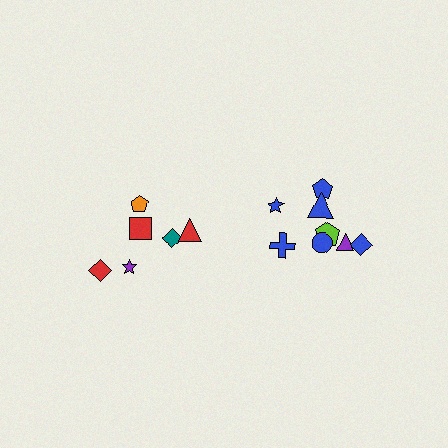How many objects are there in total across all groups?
There are 14 objects.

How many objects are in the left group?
There are 6 objects.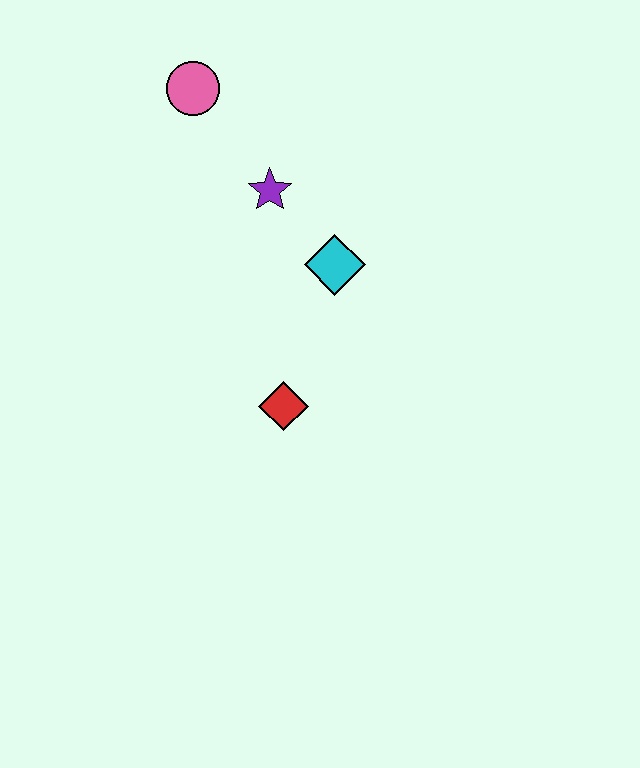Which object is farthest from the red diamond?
The pink circle is farthest from the red diamond.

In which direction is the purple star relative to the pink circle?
The purple star is below the pink circle.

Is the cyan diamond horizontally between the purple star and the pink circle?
No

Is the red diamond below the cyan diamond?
Yes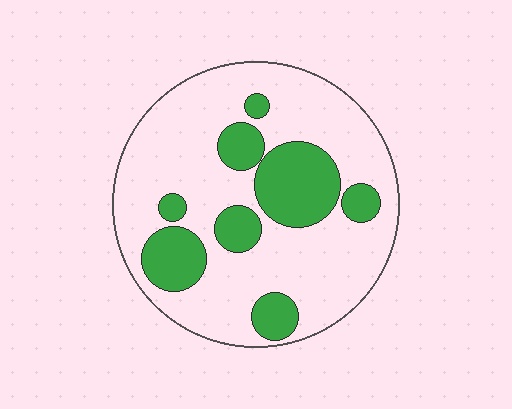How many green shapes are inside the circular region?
8.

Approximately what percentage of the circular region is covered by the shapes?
Approximately 25%.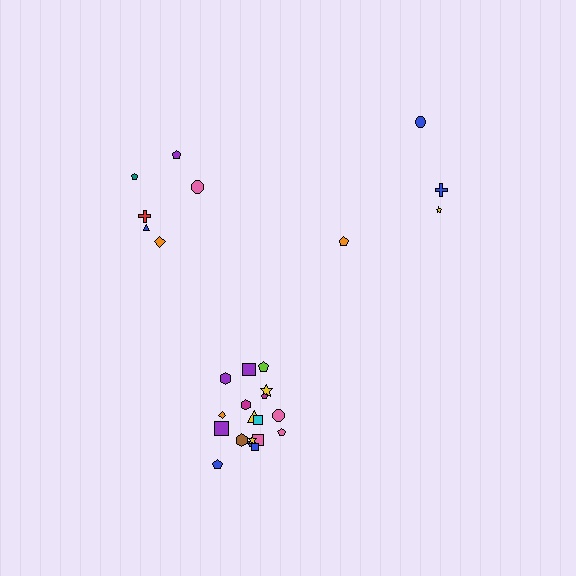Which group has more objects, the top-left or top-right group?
The top-left group.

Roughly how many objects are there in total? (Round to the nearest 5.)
Roughly 30 objects in total.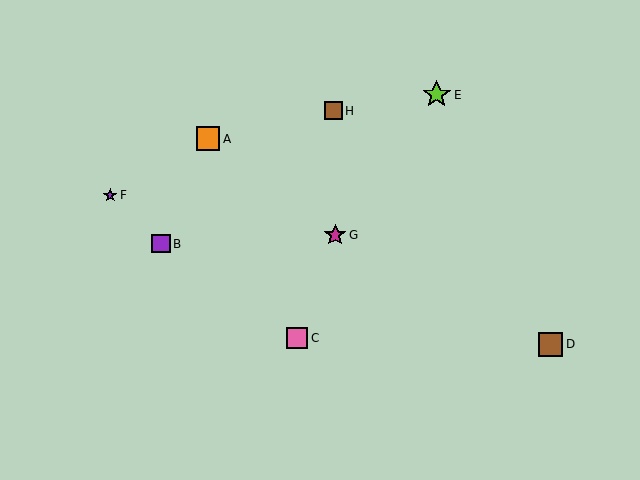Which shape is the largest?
The lime star (labeled E) is the largest.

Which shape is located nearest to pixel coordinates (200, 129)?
The orange square (labeled A) at (208, 139) is nearest to that location.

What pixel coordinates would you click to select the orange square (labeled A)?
Click at (208, 139) to select the orange square A.